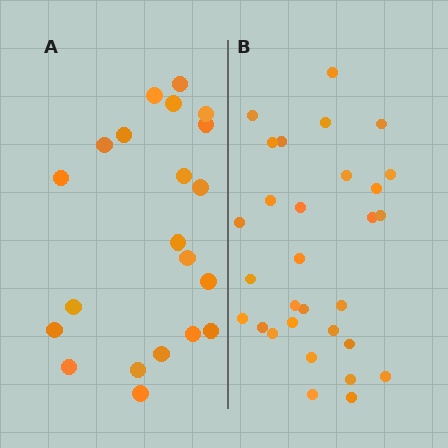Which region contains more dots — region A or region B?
Region B (the right region) has more dots.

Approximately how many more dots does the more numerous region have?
Region B has roughly 8 or so more dots than region A.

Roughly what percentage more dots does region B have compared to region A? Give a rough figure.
About 45% more.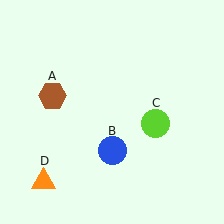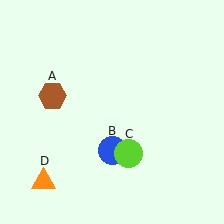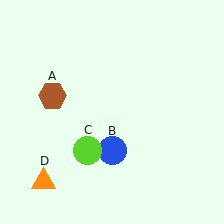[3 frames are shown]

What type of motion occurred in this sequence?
The lime circle (object C) rotated clockwise around the center of the scene.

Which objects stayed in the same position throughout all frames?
Brown hexagon (object A) and blue circle (object B) and orange triangle (object D) remained stationary.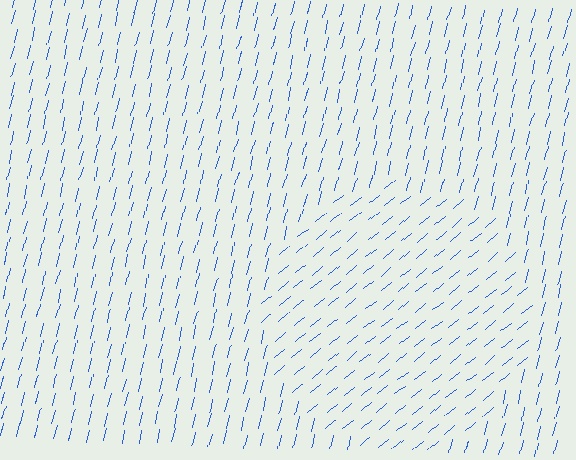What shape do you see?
I see a circle.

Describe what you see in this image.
The image is filled with small blue line segments. A circle region in the image has lines oriented differently from the surrounding lines, creating a visible texture boundary.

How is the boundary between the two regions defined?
The boundary is defined purely by a change in line orientation (approximately 37 degrees difference). All lines are the same color and thickness.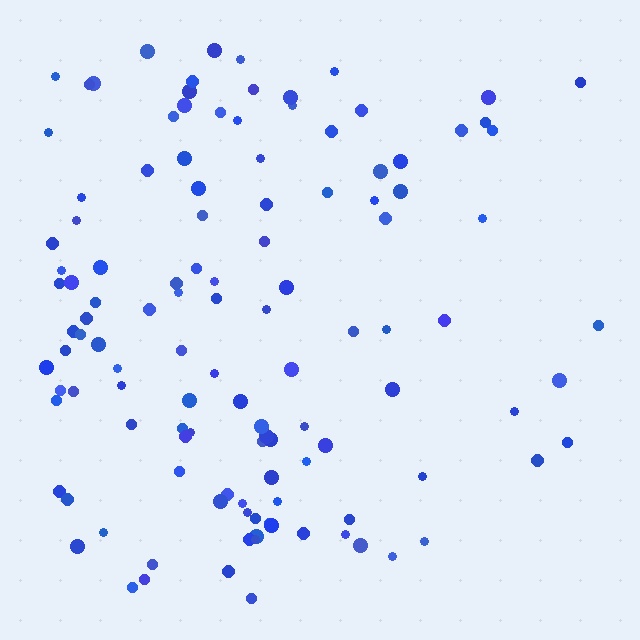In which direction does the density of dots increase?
From right to left, with the left side densest.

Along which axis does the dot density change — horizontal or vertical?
Horizontal.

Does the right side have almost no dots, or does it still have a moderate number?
Still a moderate number, just noticeably fewer than the left.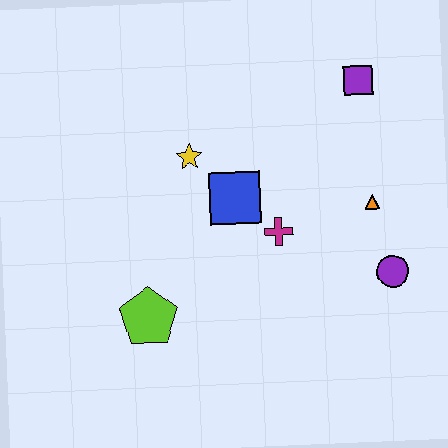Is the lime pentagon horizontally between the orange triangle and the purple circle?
No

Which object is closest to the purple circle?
The orange triangle is closest to the purple circle.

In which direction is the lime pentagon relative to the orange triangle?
The lime pentagon is to the left of the orange triangle.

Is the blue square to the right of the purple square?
No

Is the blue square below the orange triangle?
No